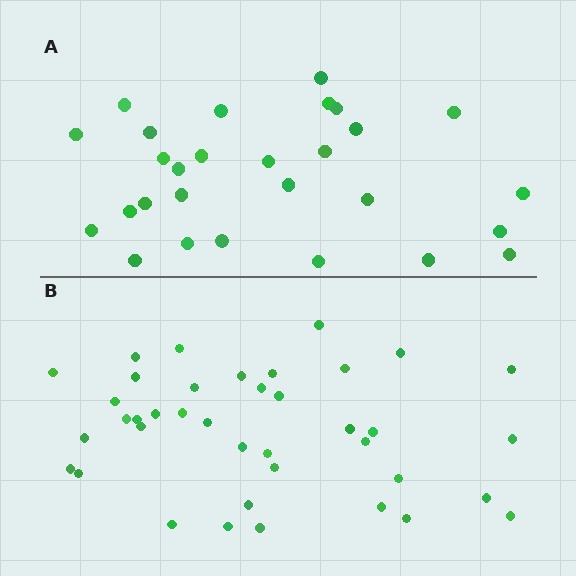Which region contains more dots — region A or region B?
Region B (the bottom region) has more dots.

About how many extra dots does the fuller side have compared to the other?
Region B has roughly 12 or so more dots than region A.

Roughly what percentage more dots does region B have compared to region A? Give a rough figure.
About 40% more.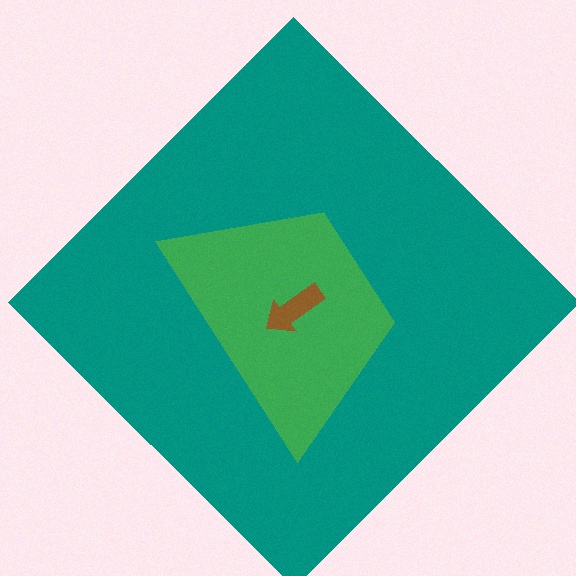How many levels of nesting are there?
3.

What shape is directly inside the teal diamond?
The green trapezoid.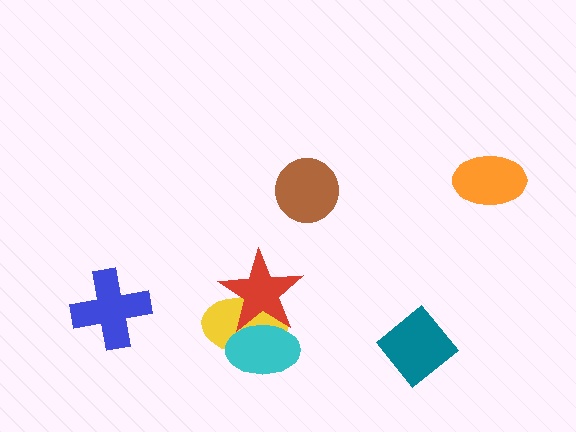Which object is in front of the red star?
The cyan ellipse is in front of the red star.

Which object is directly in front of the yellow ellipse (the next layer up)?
The red star is directly in front of the yellow ellipse.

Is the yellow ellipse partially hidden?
Yes, it is partially covered by another shape.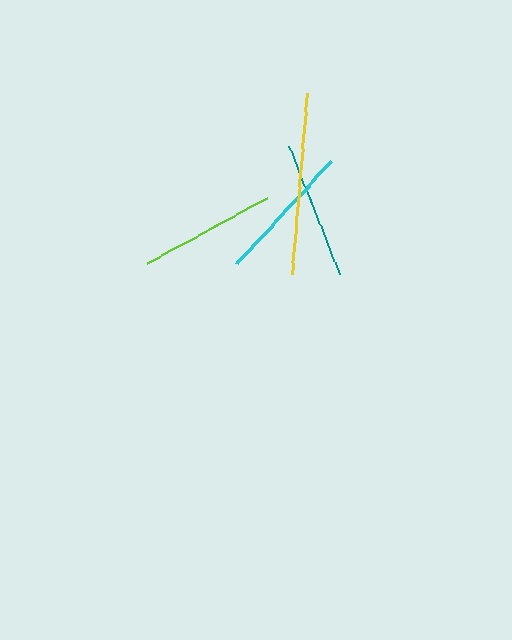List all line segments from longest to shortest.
From longest to shortest: yellow, cyan, teal, lime.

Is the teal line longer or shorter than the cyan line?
The cyan line is longer than the teal line.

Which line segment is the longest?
The yellow line is the longest at approximately 182 pixels.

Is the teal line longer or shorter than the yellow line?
The yellow line is longer than the teal line.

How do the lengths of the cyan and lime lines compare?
The cyan and lime lines are approximately the same length.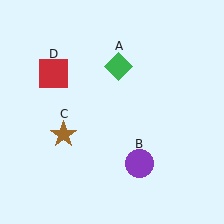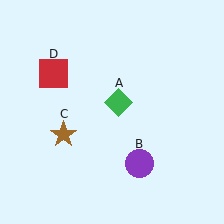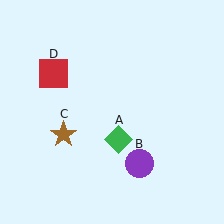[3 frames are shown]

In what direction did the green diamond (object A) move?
The green diamond (object A) moved down.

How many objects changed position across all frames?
1 object changed position: green diamond (object A).